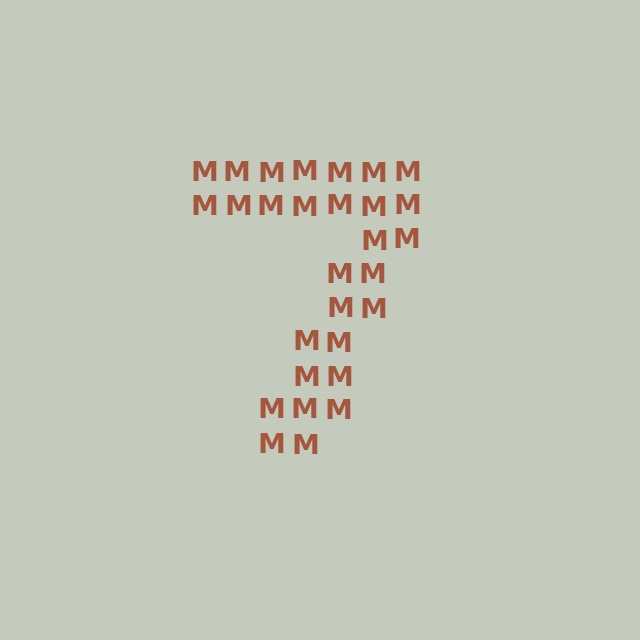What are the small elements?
The small elements are letter M's.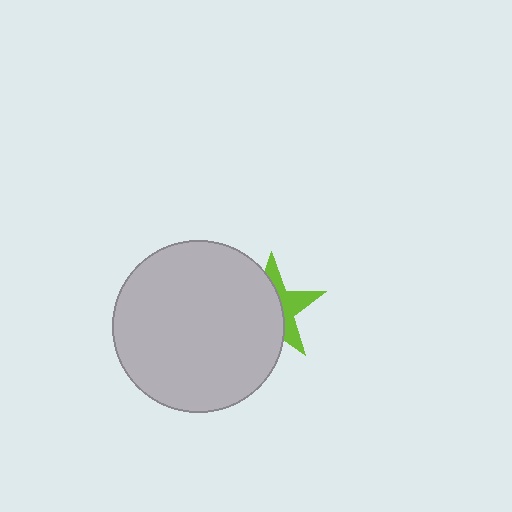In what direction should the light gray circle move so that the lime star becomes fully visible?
The light gray circle should move left. That is the shortest direction to clear the overlap and leave the lime star fully visible.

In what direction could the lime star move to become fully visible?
The lime star could move right. That would shift it out from behind the light gray circle entirely.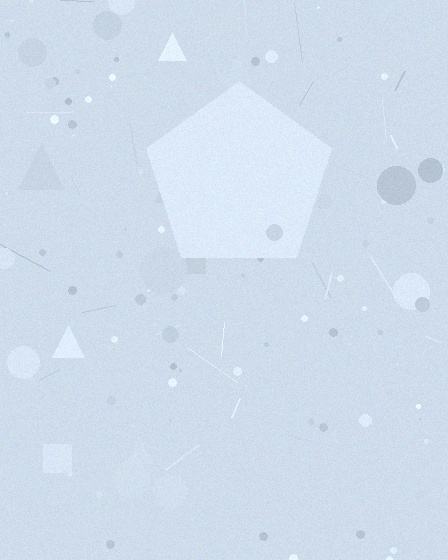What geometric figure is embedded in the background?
A pentagon is embedded in the background.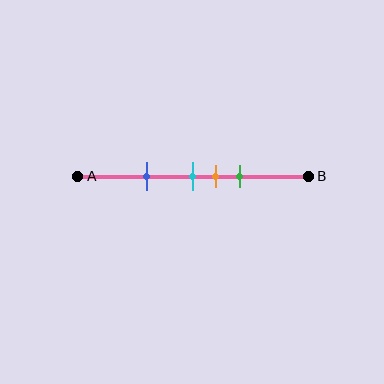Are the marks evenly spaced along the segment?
No, the marks are not evenly spaced.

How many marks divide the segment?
There are 4 marks dividing the segment.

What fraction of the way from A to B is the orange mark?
The orange mark is approximately 60% (0.6) of the way from A to B.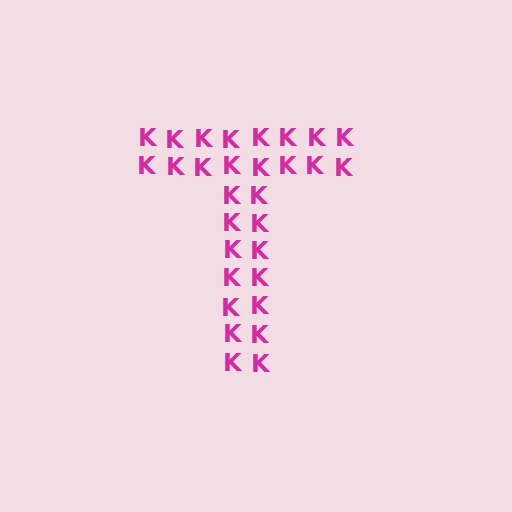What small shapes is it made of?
It is made of small letter K's.